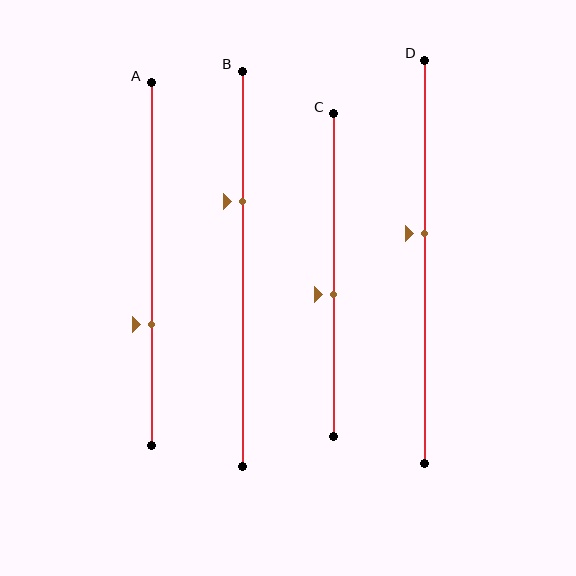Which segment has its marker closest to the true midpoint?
Segment C has its marker closest to the true midpoint.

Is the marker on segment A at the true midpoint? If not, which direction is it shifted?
No, the marker on segment A is shifted downward by about 17% of the segment length.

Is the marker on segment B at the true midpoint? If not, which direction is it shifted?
No, the marker on segment B is shifted upward by about 17% of the segment length.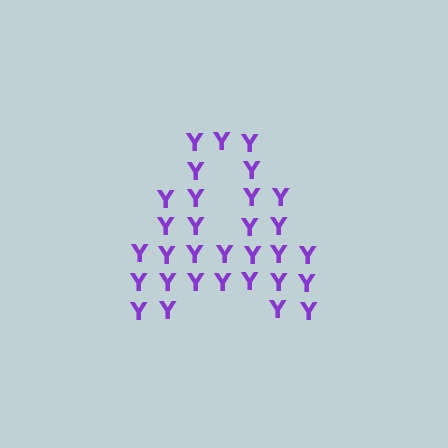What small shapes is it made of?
It is made of small letter Y's.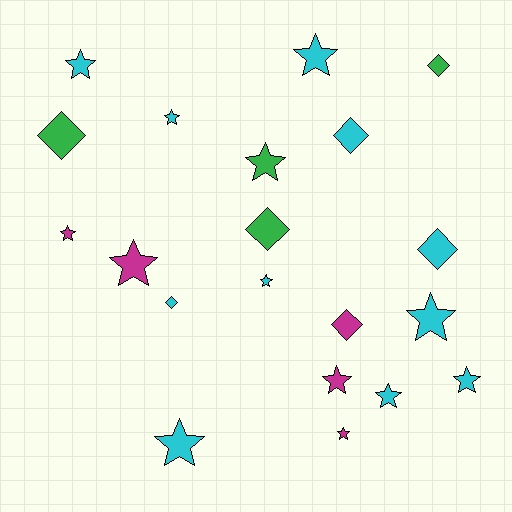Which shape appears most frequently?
Star, with 13 objects.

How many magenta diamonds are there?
There is 1 magenta diamond.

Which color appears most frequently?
Cyan, with 11 objects.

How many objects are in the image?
There are 20 objects.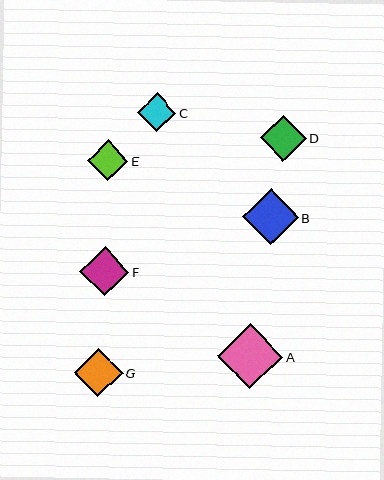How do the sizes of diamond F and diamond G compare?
Diamond F and diamond G are approximately the same size.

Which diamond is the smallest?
Diamond C is the smallest with a size of approximately 39 pixels.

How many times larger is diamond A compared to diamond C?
Diamond A is approximately 1.7 times the size of diamond C.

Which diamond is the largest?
Diamond A is the largest with a size of approximately 65 pixels.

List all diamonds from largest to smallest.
From largest to smallest: A, B, F, G, D, E, C.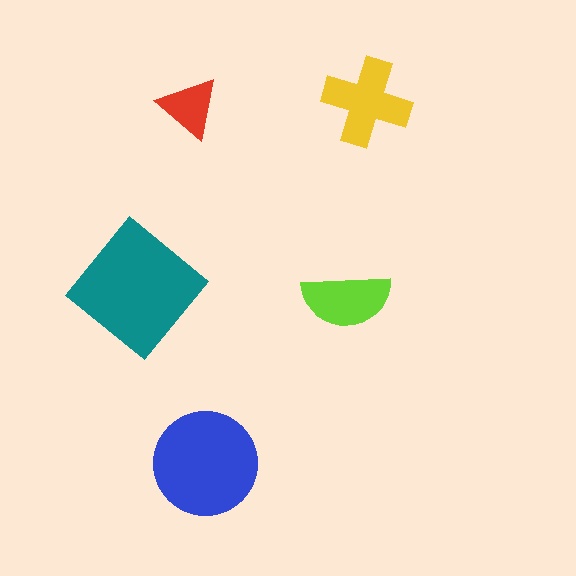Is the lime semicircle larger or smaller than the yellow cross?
Smaller.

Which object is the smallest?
The red triangle.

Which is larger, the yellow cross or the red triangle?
The yellow cross.